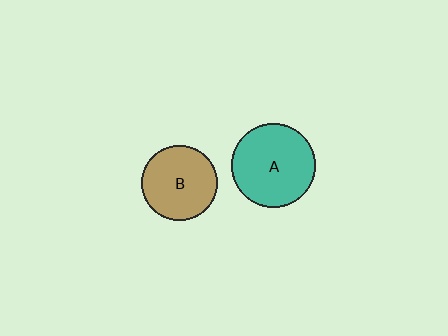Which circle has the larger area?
Circle A (teal).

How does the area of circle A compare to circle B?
Approximately 1.3 times.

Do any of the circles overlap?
No, none of the circles overlap.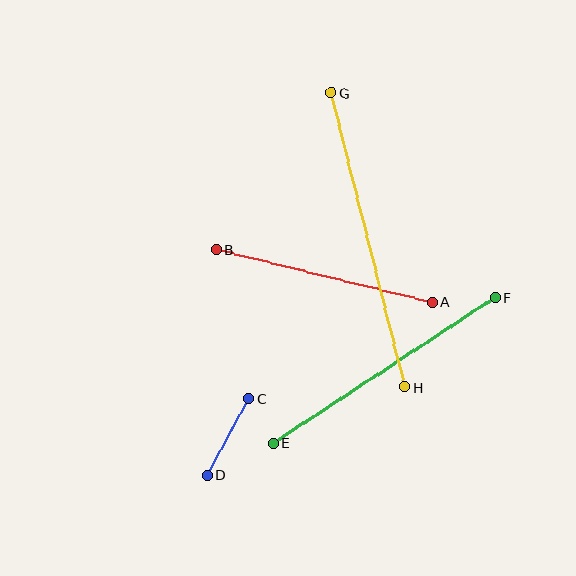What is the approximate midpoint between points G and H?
The midpoint is at approximately (368, 240) pixels.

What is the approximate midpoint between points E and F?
The midpoint is at approximately (384, 370) pixels.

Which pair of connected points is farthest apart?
Points G and H are farthest apart.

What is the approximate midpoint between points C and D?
The midpoint is at approximately (228, 437) pixels.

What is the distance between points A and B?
The distance is approximately 222 pixels.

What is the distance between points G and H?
The distance is approximately 304 pixels.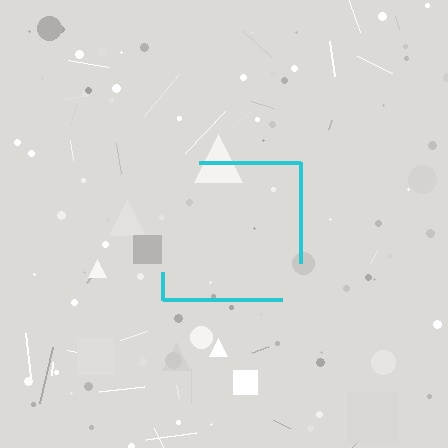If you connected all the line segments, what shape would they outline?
They would outline a square.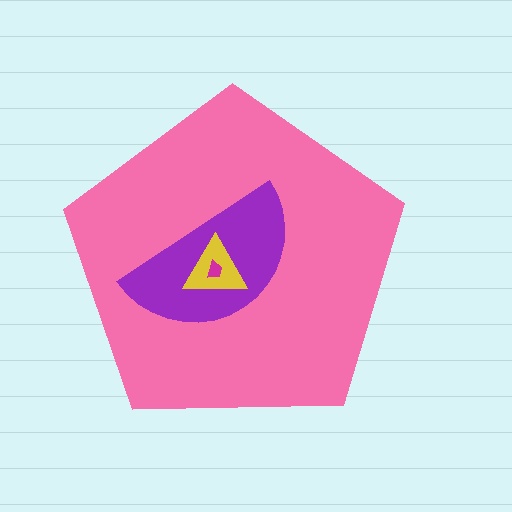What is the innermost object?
The magenta trapezoid.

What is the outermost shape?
The pink pentagon.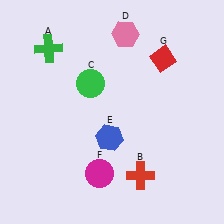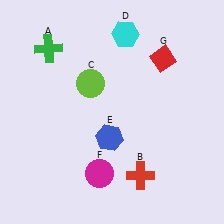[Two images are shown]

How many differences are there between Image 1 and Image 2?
There are 2 differences between the two images.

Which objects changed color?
C changed from green to lime. D changed from pink to cyan.